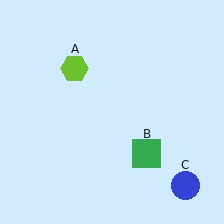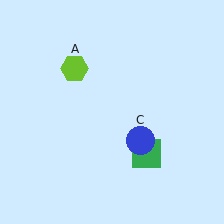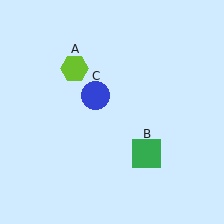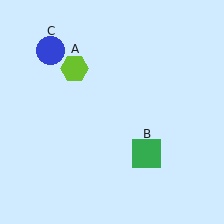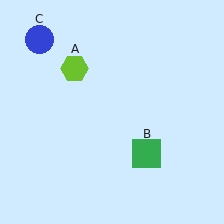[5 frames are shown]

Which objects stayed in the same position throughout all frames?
Lime hexagon (object A) and green square (object B) remained stationary.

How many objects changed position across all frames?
1 object changed position: blue circle (object C).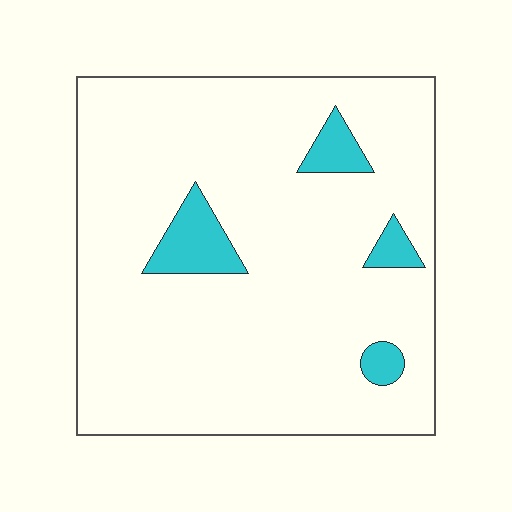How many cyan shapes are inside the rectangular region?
4.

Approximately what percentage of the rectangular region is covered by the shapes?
Approximately 10%.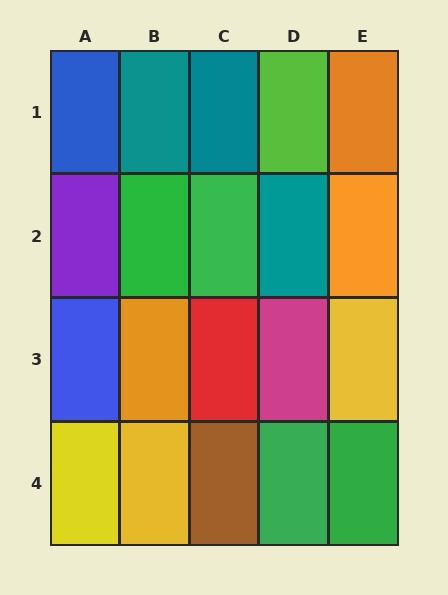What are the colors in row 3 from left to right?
Blue, orange, red, magenta, yellow.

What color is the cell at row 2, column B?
Green.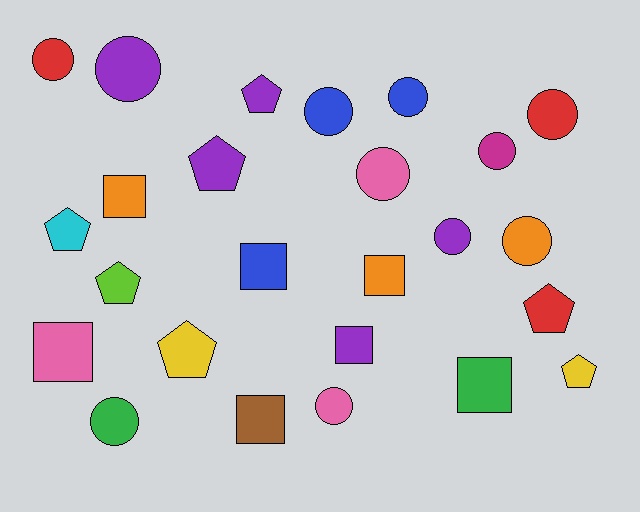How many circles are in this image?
There are 11 circles.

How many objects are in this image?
There are 25 objects.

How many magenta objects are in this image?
There is 1 magenta object.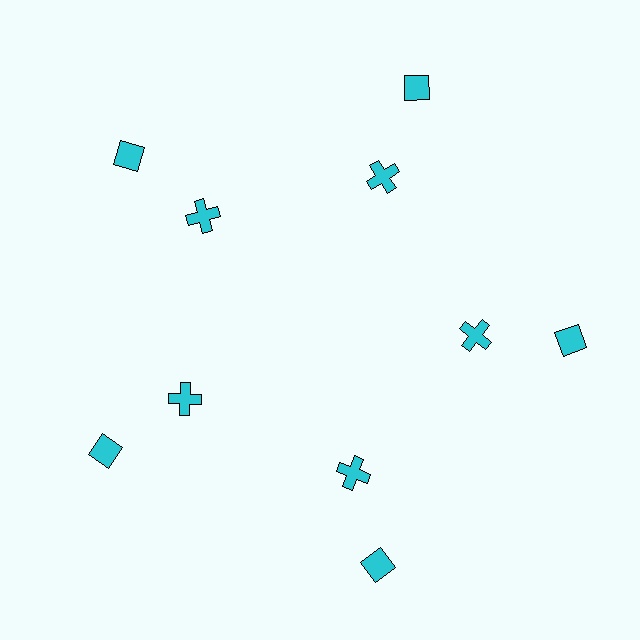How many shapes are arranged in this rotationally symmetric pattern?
There are 10 shapes, arranged in 5 groups of 2.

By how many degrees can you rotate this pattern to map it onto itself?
The pattern maps onto itself every 72 degrees of rotation.